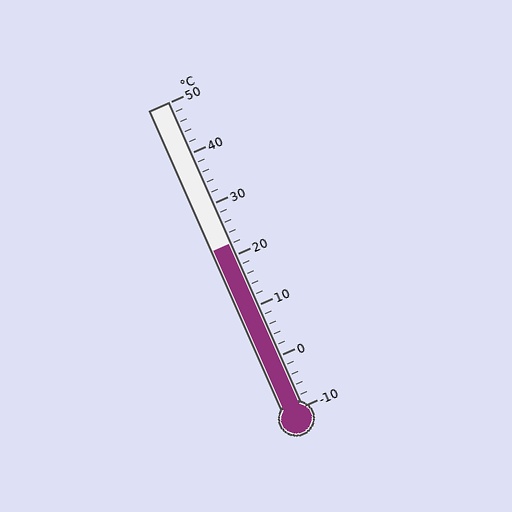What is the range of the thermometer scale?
The thermometer scale ranges from -10°C to 50°C.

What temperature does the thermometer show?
The thermometer shows approximately 22°C.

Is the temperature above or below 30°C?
The temperature is below 30°C.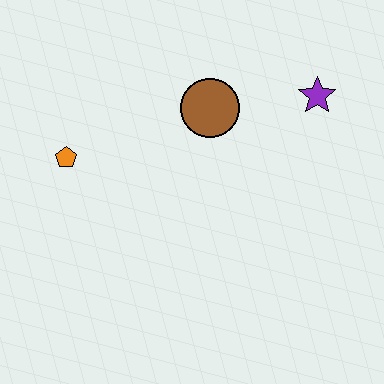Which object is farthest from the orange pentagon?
The purple star is farthest from the orange pentagon.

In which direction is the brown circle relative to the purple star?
The brown circle is to the left of the purple star.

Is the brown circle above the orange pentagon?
Yes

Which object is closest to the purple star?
The brown circle is closest to the purple star.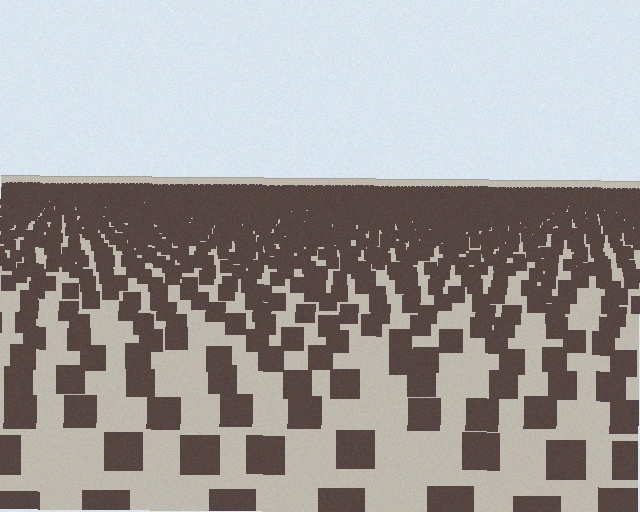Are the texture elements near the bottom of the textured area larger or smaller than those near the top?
Larger. Near the bottom, elements are closer to the viewer and appear at a bigger on-screen size.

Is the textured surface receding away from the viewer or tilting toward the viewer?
The surface is receding away from the viewer. Texture elements get smaller and denser toward the top.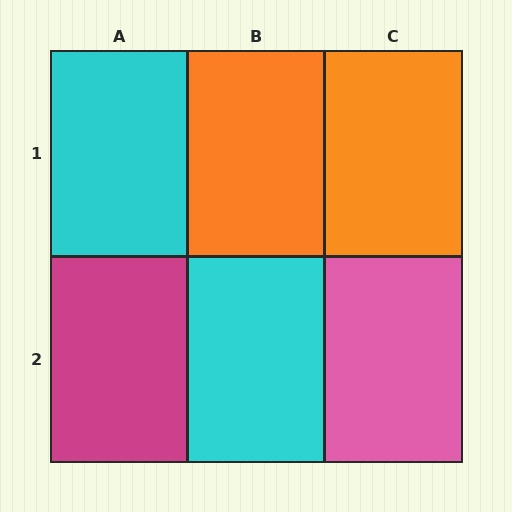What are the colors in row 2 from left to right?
Magenta, cyan, pink.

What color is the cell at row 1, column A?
Cyan.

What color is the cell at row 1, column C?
Orange.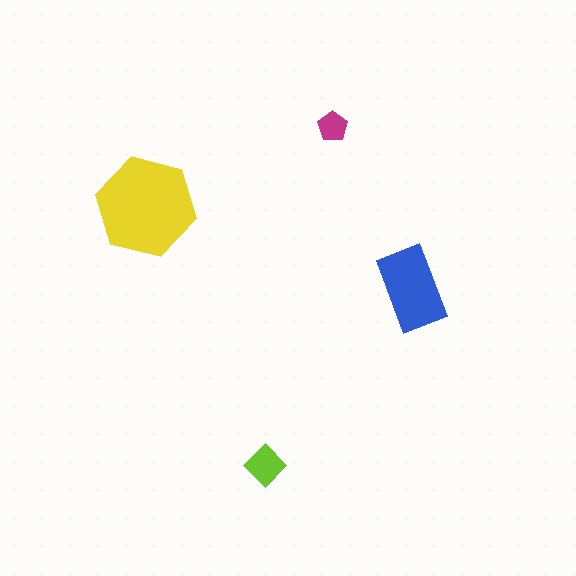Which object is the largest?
The yellow hexagon.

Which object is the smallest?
The magenta pentagon.